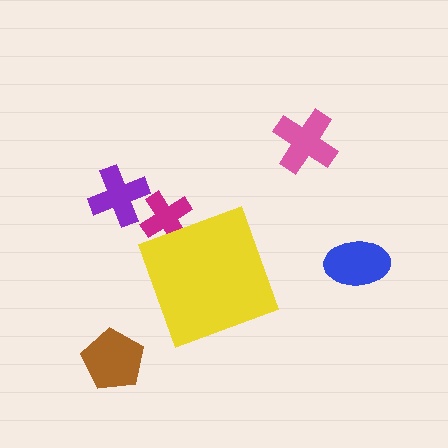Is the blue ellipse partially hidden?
No, the blue ellipse is fully visible.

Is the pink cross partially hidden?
No, the pink cross is fully visible.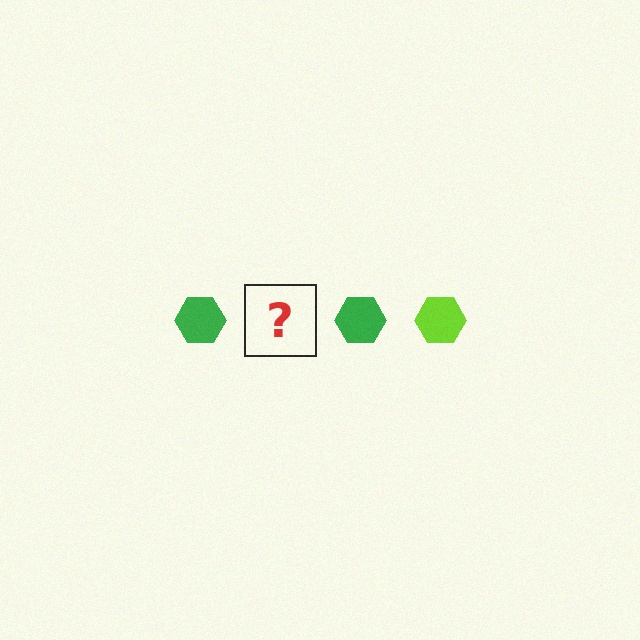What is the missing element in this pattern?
The missing element is a lime hexagon.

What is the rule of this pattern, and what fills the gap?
The rule is that the pattern cycles through green, lime hexagons. The gap should be filled with a lime hexagon.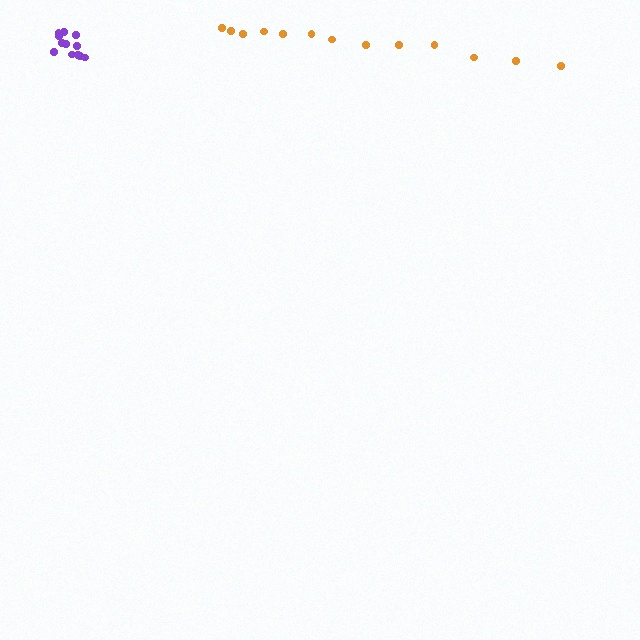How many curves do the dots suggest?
There are 2 distinct paths.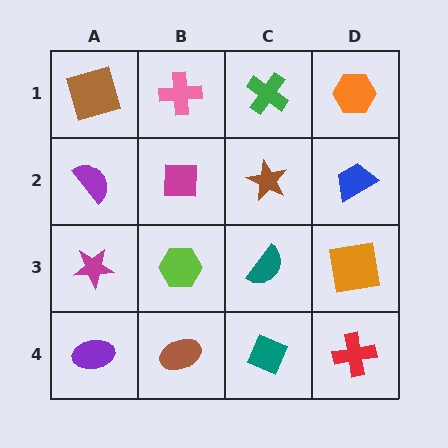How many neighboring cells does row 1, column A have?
2.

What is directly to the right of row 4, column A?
A brown ellipse.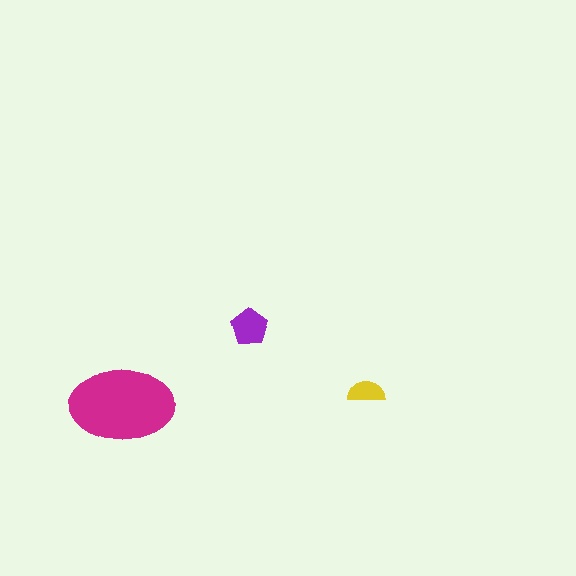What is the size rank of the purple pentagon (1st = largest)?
2nd.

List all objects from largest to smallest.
The magenta ellipse, the purple pentagon, the yellow semicircle.